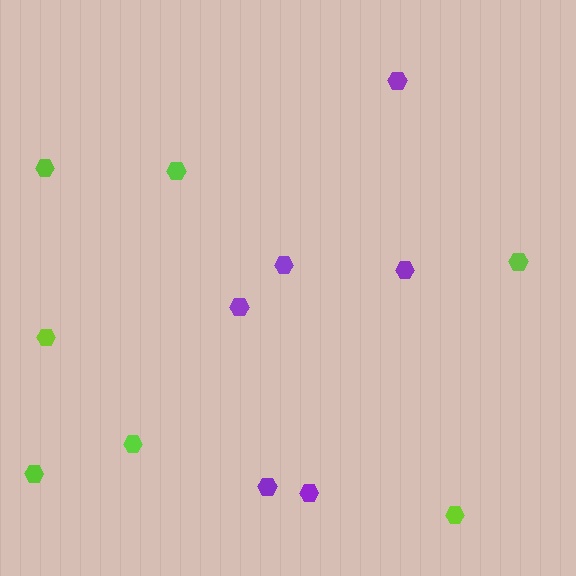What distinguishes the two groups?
There are 2 groups: one group of lime hexagons (7) and one group of purple hexagons (6).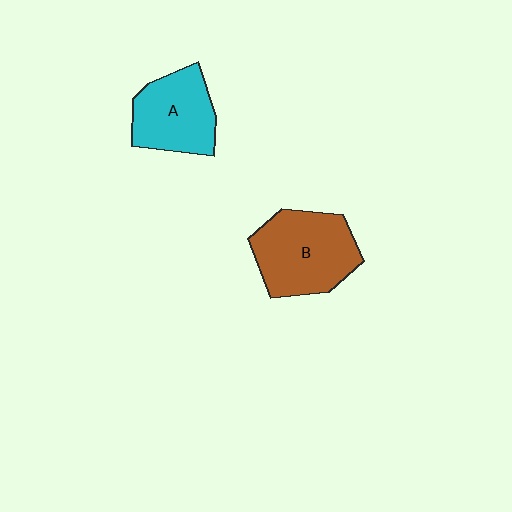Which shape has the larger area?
Shape B (brown).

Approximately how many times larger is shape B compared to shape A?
Approximately 1.2 times.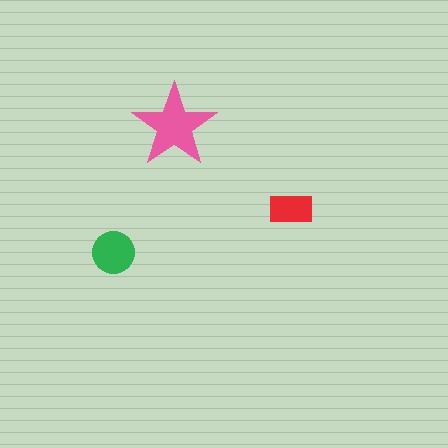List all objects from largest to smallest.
The pink star, the green circle, the red rectangle.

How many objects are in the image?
There are 3 objects in the image.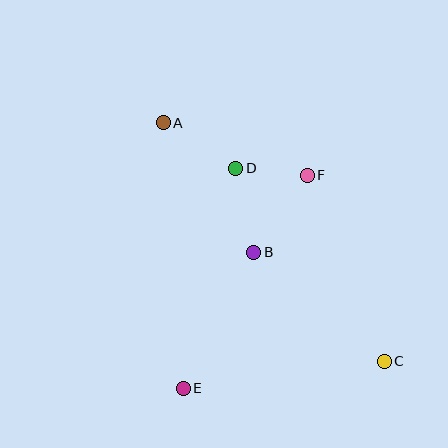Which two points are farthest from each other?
Points A and C are farthest from each other.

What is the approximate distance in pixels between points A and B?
The distance between A and B is approximately 158 pixels.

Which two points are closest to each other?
Points D and F are closest to each other.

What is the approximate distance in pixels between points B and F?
The distance between B and F is approximately 94 pixels.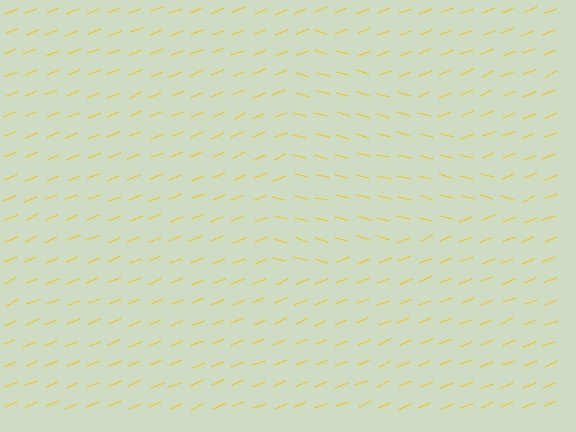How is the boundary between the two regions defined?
The boundary is defined purely by a change in line orientation (approximately 38 degrees difference). All lines are the same color and thickness.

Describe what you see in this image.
The image is filled with small yellow line segments. A triangle region in the image has lines oriented differently from the surrounding lines, creating a visible texture boundary.